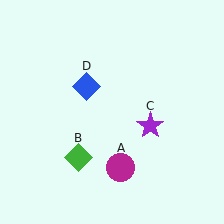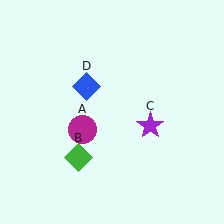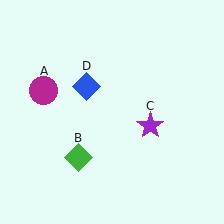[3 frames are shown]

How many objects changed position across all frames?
1 object changed position: magenta circle (object A).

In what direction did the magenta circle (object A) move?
The magenta circle (object A) moved up and to the left.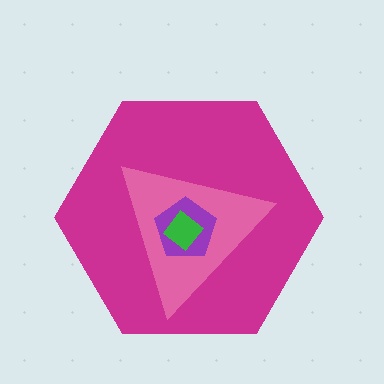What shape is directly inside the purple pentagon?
The green diamond.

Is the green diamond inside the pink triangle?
Yes.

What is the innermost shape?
The green diamond.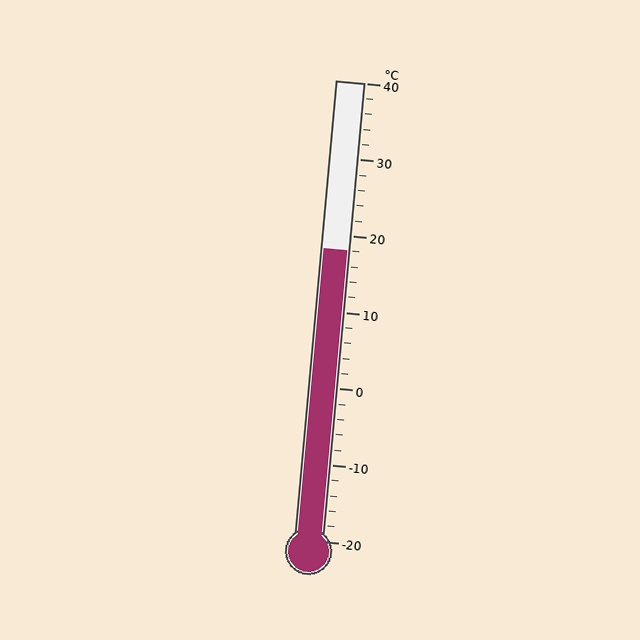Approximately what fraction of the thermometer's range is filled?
The thermometer is filled to approximately 65% of its range.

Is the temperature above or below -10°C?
The temperature is above -10°C.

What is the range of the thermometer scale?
The thermometer scale ranges from -20°C to 40°C.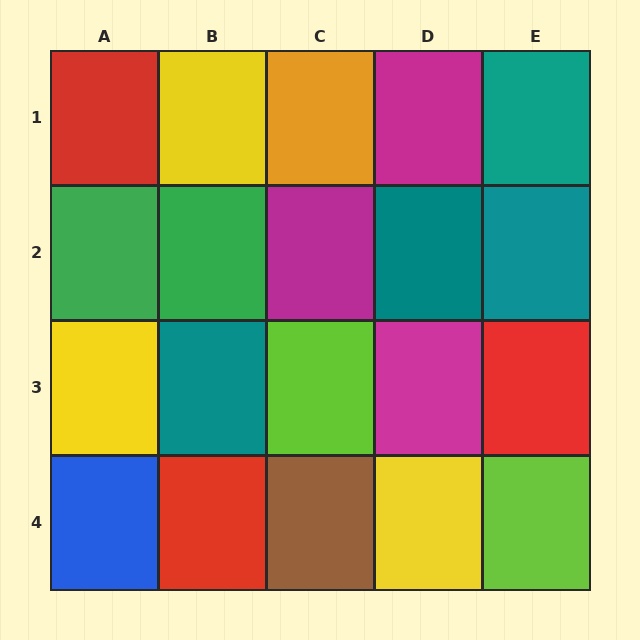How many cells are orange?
1 cell is orange.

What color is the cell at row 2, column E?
Teal.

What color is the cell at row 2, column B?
Green.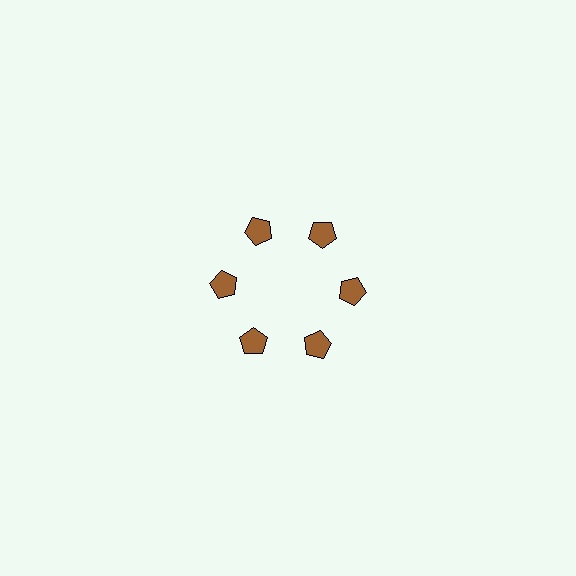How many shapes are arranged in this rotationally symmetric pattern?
There are 6 shapes, arranged in 6 groups of 1.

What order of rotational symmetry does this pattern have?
This pattern has 6-fold rotational symmetry.